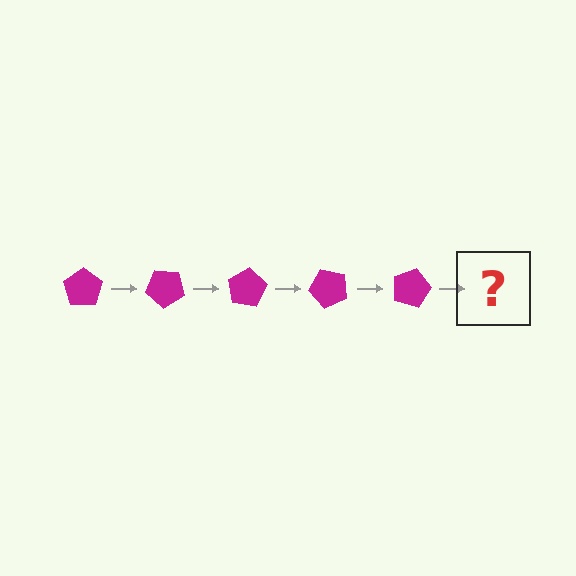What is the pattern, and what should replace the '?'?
The pattern is that the pentagon rotates 40 degrees each step. The '?' should be a magenta pentagon rotated 200 degrees.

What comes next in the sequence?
The next element should be a magenta pentagon rotated 200 degrees.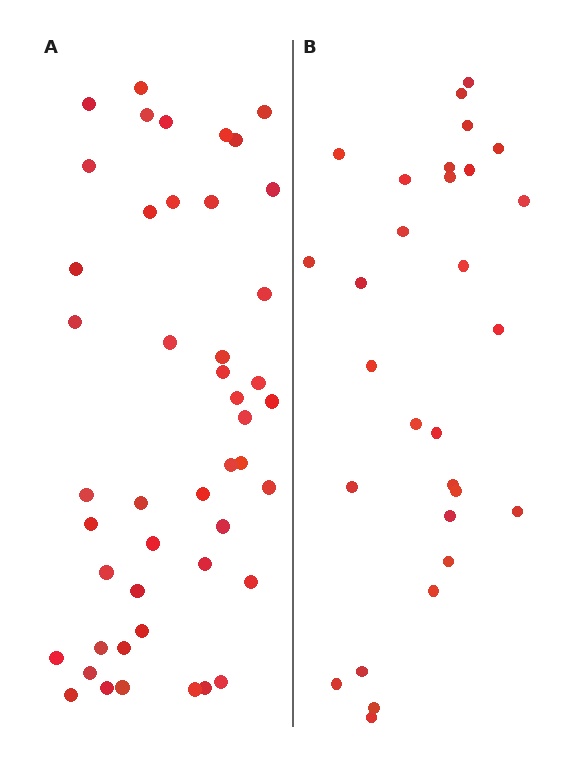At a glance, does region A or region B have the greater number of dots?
Region A (the left region) has more dots.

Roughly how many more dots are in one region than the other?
Region A has approximately 15 more dots than region B.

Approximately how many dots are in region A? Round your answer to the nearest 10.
About 50 dots. (The exact count is 46, which rounds to 50.)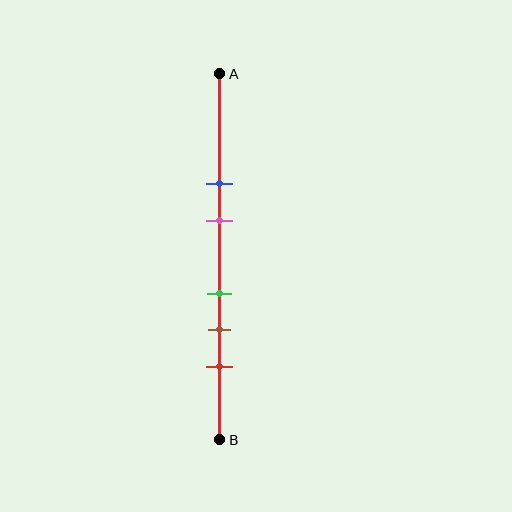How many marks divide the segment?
There are 5 marks dividing the segment.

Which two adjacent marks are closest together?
The green and brown marks are the closest adjacent pair.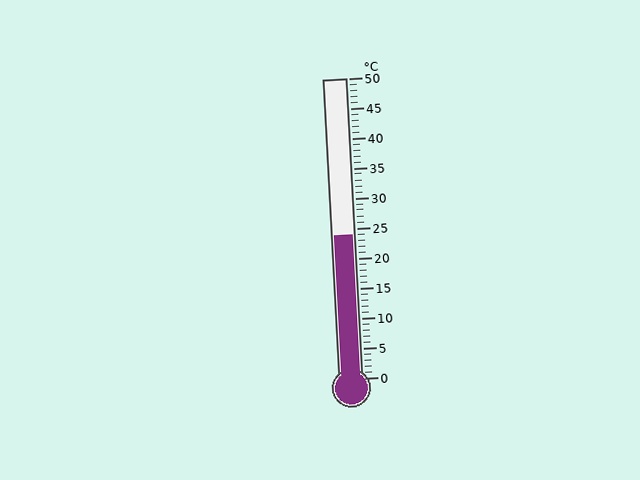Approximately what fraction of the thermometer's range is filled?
The thermometer is filled to approximately 50% of its range.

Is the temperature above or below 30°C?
The temperature is below 30°C.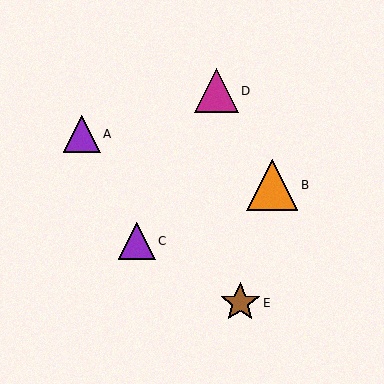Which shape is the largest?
The orange triangle (labeled B) is the largest.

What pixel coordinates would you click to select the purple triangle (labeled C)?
Click at (137, 241) to select the purple triangle C.